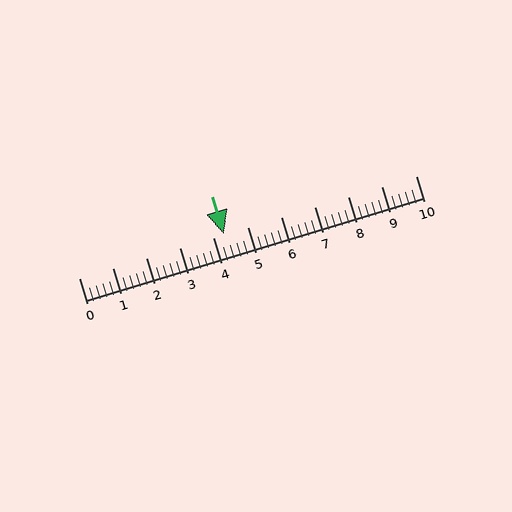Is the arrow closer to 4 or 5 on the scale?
The arrow is closer to 4.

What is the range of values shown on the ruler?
The ruler shows values from 0 to 10.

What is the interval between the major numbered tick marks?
The major tick marks are spaced 1 units apart.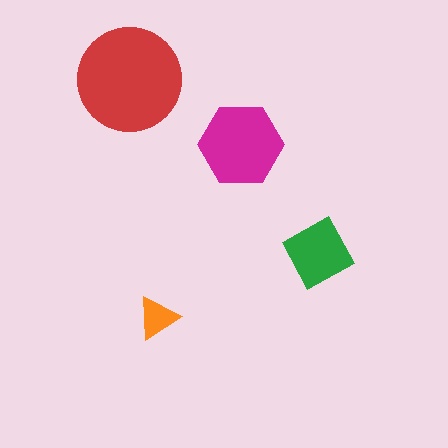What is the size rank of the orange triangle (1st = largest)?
4th.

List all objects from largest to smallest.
The red circle, the magenta hexagon, the green diamond, the orange triangle.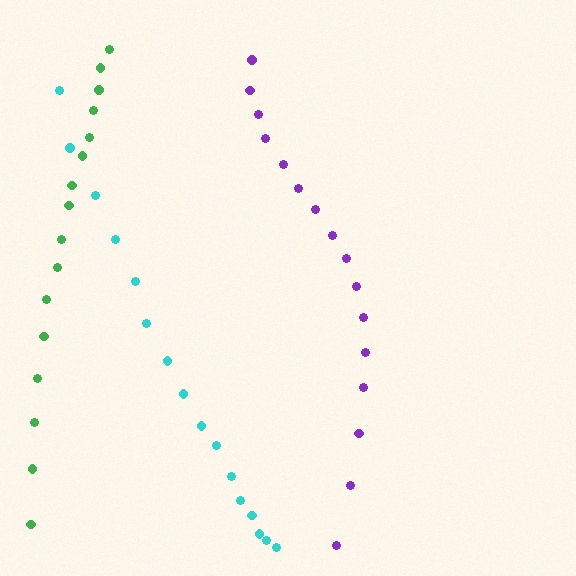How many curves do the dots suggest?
There are 3 distinct paths.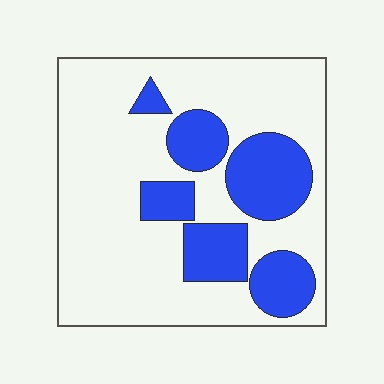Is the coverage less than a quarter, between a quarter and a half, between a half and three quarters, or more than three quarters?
Between a quarter and a half.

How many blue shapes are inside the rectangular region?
6.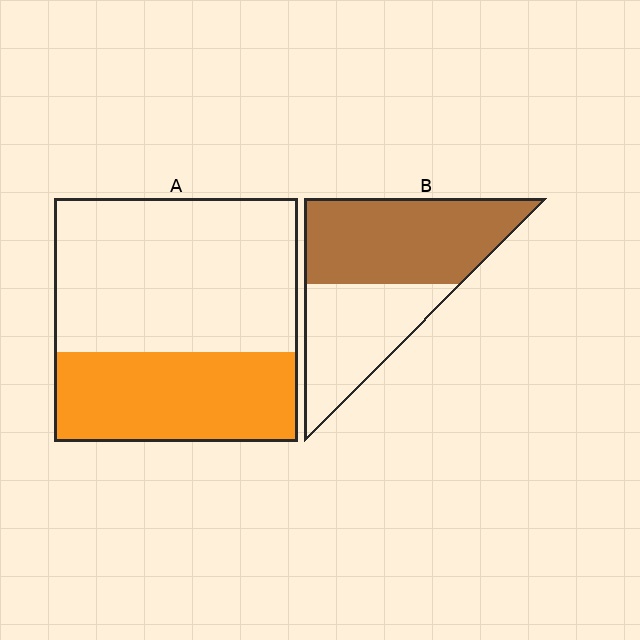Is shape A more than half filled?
No.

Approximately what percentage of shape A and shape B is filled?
A is approximately 35% and B is approximately 60%.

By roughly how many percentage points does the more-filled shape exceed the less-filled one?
By roughly 20 percentage points (B over A).